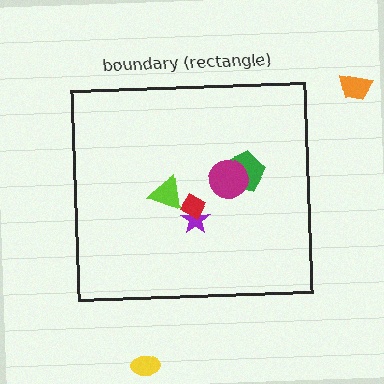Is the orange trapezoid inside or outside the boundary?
Outside.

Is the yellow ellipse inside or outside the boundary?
Outside.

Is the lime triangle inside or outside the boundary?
Inside.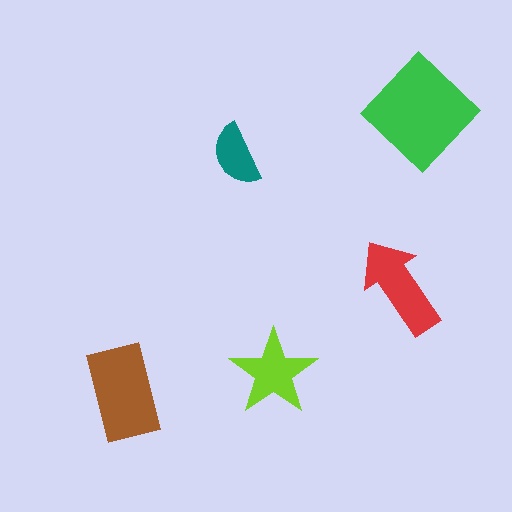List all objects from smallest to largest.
The teal semicircle, the lime star, the red arrow, the brown rectangle, the green diamond.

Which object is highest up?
The green diamond is topmost.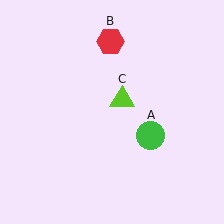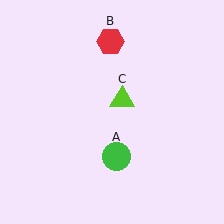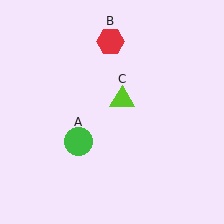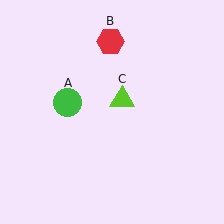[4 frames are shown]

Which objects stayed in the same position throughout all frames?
Red hexagon (object B) and lime triangle (object C) remained stationary.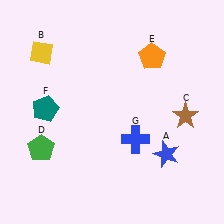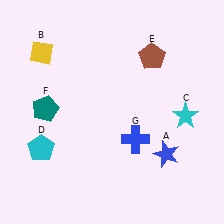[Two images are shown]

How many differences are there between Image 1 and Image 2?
There are 3 differences between the two images.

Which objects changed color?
C changed from brown to cyan. D changed from green to cyan. E changed from orange to brown.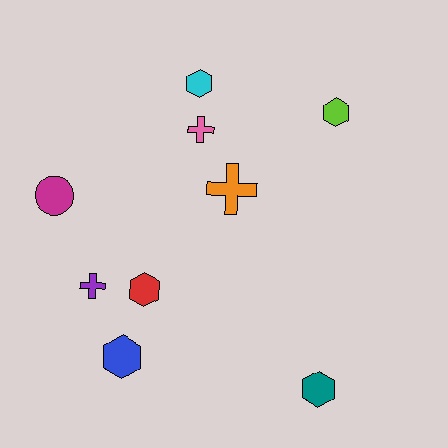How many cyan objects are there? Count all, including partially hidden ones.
There is 1 cyan object.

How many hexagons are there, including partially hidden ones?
There are 5 hexagons.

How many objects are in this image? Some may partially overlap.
There are 9 objects.